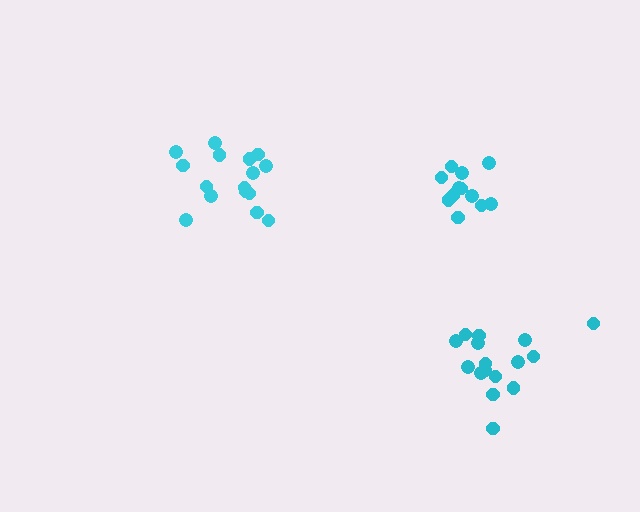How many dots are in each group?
Group 1: 13 dots, Group 2: 16 dots, Group 3: 16 dots (45 total).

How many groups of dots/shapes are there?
There are 3 groups.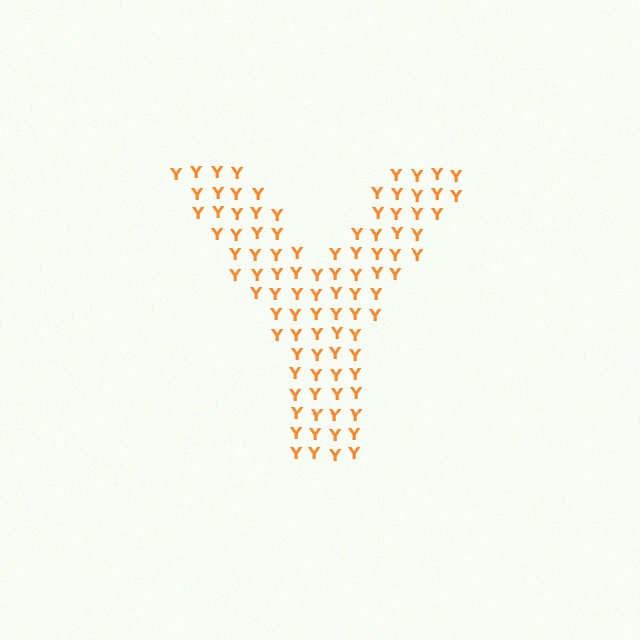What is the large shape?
The large shape is the letter Y.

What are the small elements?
The small elements are letter Y's.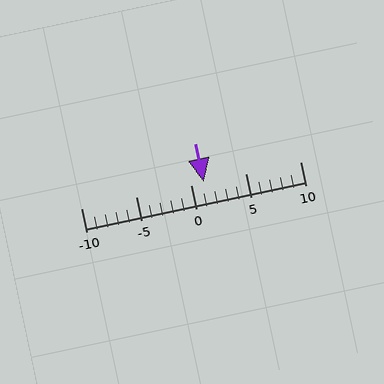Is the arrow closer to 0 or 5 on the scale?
The arrow is closer to 0.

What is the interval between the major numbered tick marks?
The major tick marks are spaced 5 units apart.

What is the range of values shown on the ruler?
The ruler shows values from -10 to 10.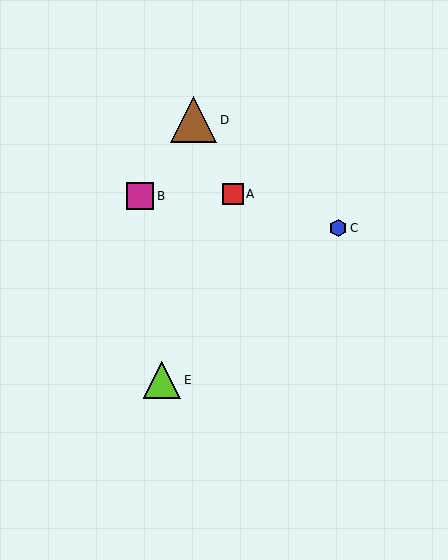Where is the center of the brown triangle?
The center of the brown triangle is at (194, 120).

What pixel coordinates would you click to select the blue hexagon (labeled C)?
Click at (338, 228) to select the blue hexagon C.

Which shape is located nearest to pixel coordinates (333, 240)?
The blue hexagon (labeled C) at (338, 228) is nearest to that location.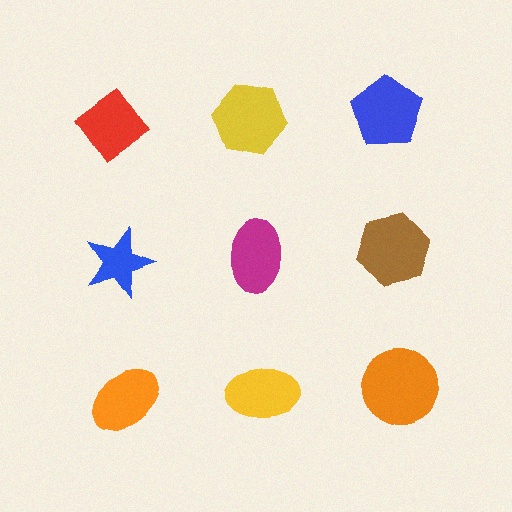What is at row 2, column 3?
A brown hexagon.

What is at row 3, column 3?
An orange circle.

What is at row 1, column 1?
A red diamond.